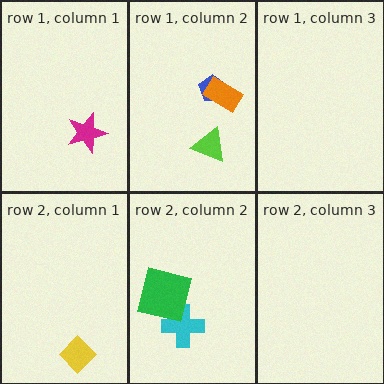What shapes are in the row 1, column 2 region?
The blue pentagon, the lime triangle, the orange rectangle.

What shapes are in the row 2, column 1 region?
The yellow diamond.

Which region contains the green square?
The row 2, column 2 region.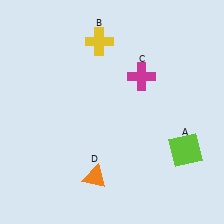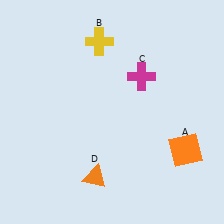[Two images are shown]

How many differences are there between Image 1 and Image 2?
There is 1 difference between the two images.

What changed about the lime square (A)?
In Image 1, A is lime. In Image 2, it changed to orange.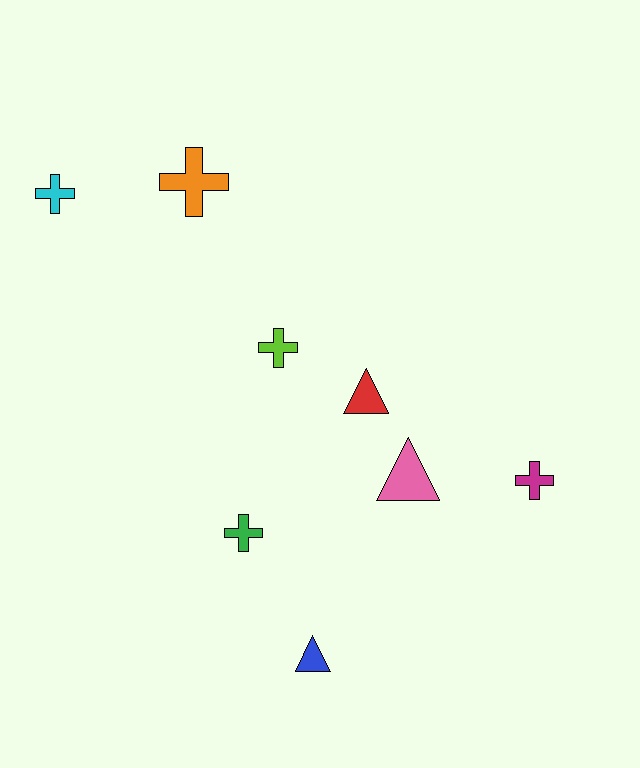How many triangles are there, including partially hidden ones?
There are 3 triangles.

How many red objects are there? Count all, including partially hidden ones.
There is 1 red object.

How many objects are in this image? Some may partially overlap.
There are 8 objects.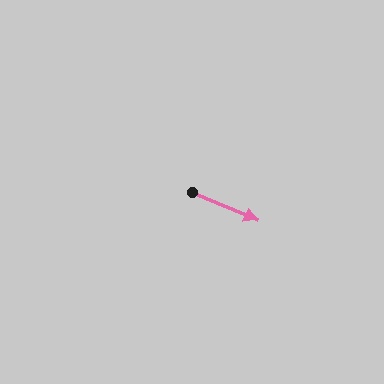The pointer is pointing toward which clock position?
Roughly 4 o'clock.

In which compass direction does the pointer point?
Southeast.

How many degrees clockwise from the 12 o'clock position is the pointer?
Approximately 113 degrees.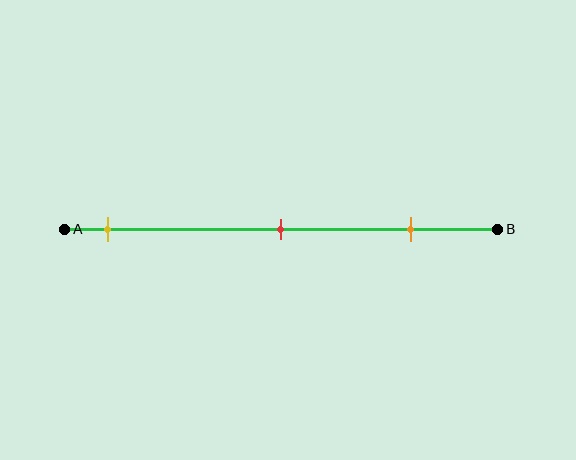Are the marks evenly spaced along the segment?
Yes, the marks are approximately evenly spaced.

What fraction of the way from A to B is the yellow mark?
The yellow mark is approximately 10% (0.1) of the way from A to B.